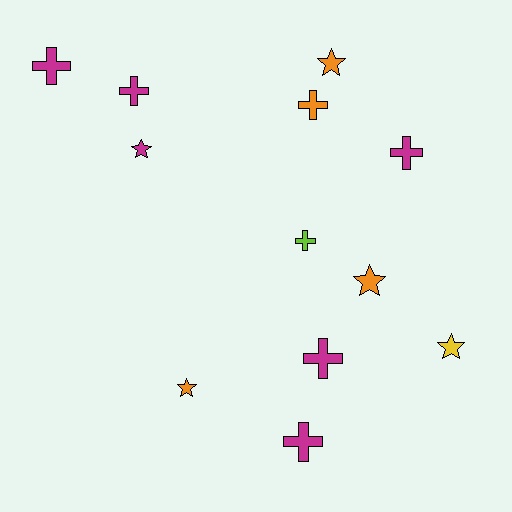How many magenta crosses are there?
There are 5 magenta crosses.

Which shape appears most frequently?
Cross, with 7 objects.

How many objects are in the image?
There are 12 objects.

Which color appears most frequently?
Magenta, with 6 objects.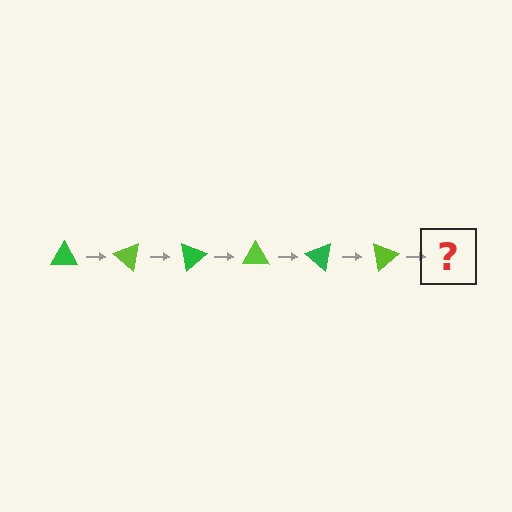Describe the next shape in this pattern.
It should be a green triangle, rotated 240 degrees from the start.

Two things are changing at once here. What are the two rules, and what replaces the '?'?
The two rules are that it rotates 40 degrees each step and the color cycles through green and lime. The '?' should be a green triangle, rotated 240 degrees from the start.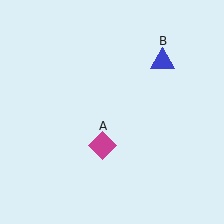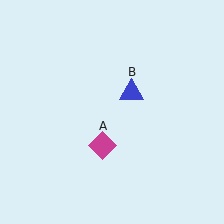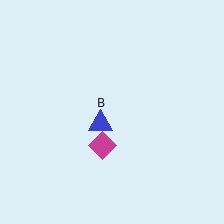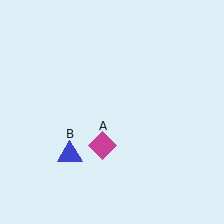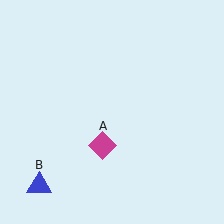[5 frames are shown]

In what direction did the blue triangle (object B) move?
The blue triangle (object B) moved down and to the left.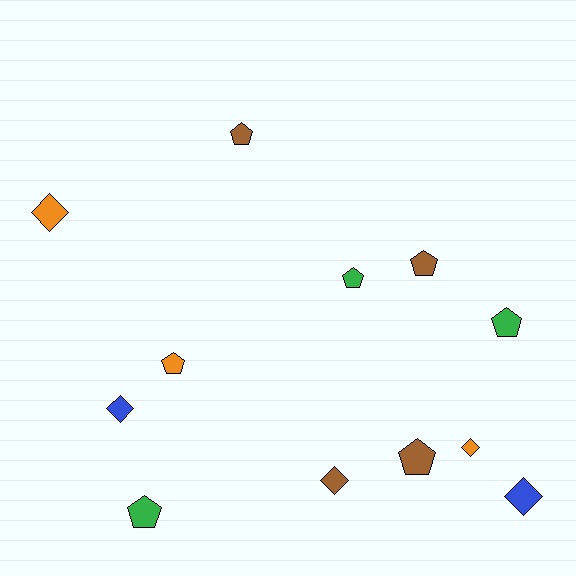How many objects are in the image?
There are 12 objects.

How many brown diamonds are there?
There is 1 brown diamond.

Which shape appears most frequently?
Pentagon, with 7 objects.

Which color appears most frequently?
Brown, with 4 objects.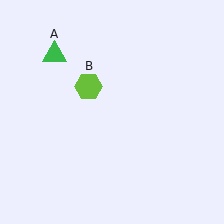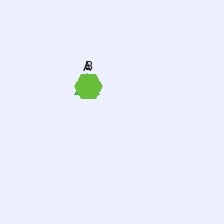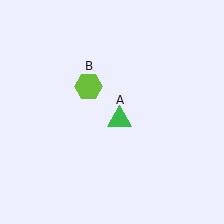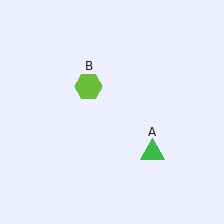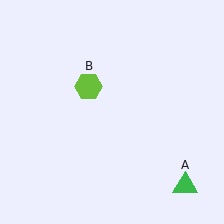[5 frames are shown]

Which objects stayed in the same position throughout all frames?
Lime hexagon (object B) remained stationary.